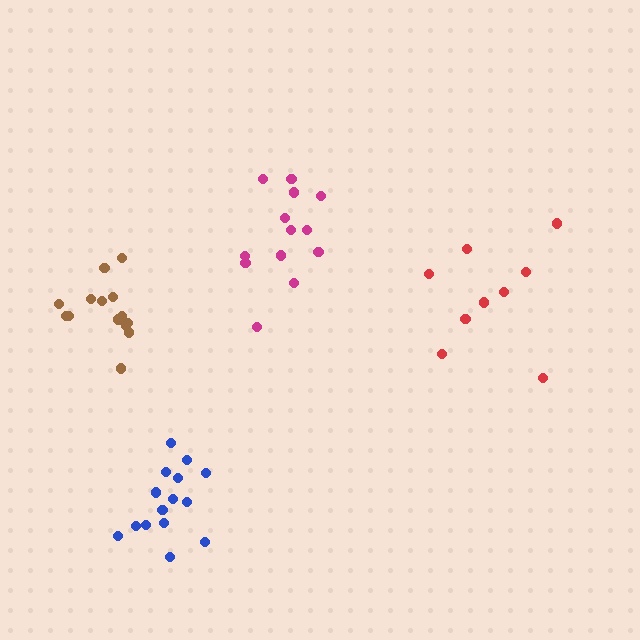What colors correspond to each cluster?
The clusters are colored: magenta, red, blue, brown.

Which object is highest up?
The magenta cluster is topmost.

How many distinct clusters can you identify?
There are 4 distinct clusters.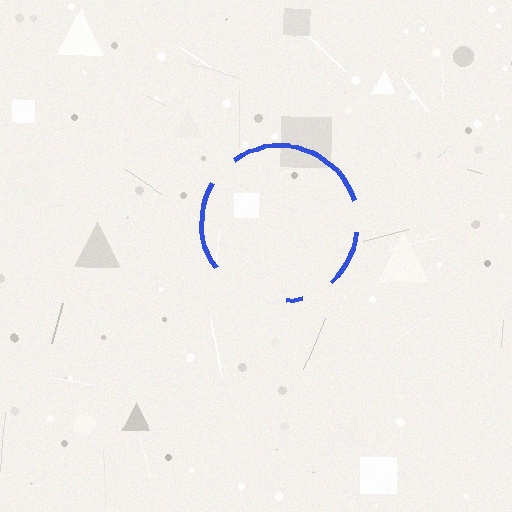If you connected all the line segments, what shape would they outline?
They would outline a circle.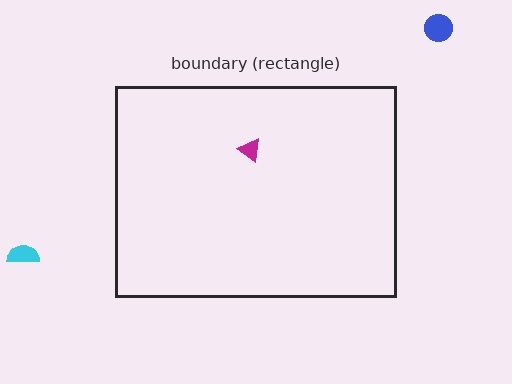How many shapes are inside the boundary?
1 inside, 2 outside.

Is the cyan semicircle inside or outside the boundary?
Outside.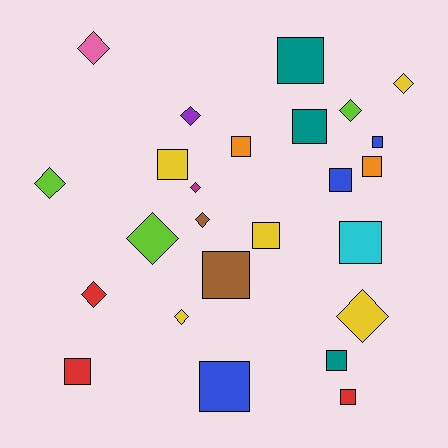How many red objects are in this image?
There are 3 red objects.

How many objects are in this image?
There are 25 objects.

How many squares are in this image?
There are 14 squares.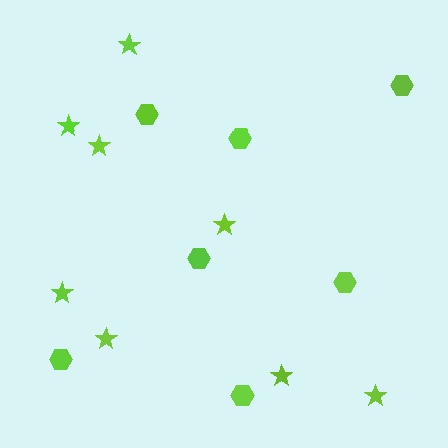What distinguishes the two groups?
There are 2 groups: one group of stars (8) and one group of hexagons (7).